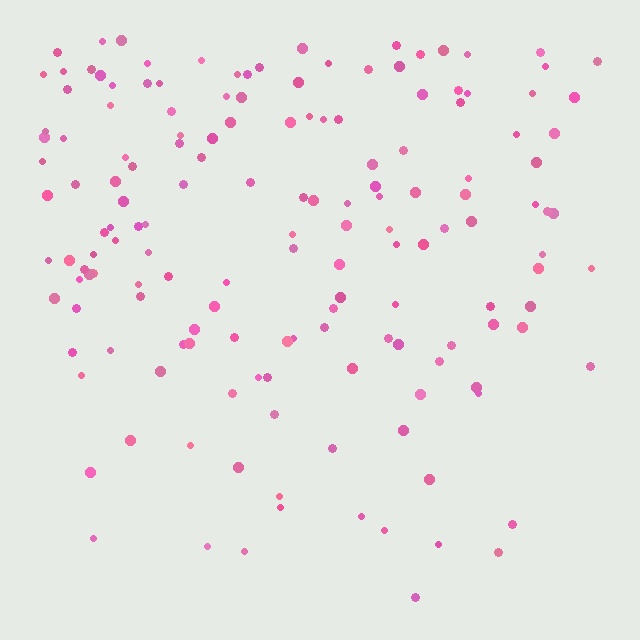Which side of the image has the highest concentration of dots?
The top.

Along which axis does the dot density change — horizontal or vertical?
Vertical.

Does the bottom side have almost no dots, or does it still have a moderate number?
Still a moderate number, just noticeably fewer than the top.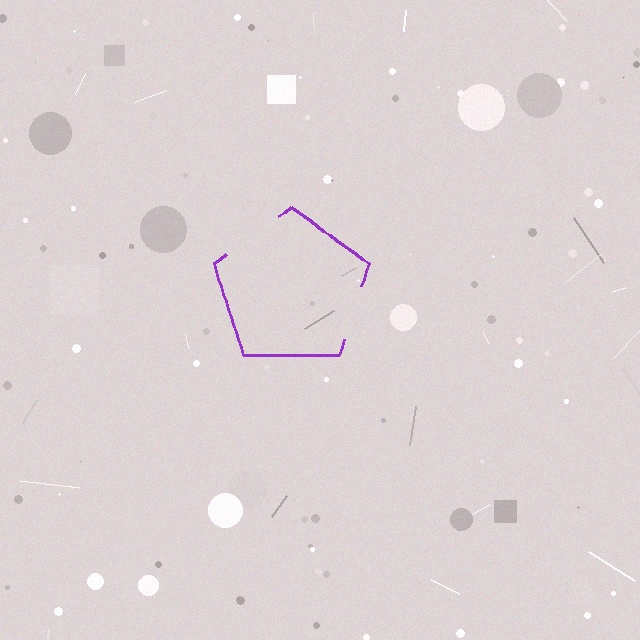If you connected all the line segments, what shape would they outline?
They would outline a pentagon.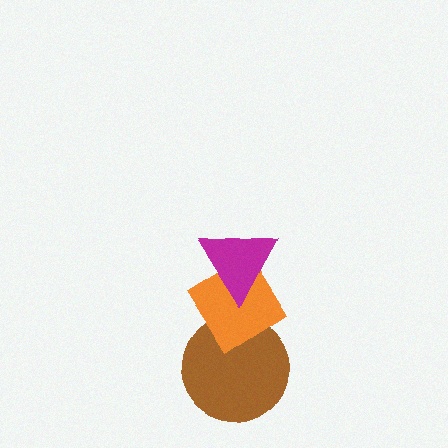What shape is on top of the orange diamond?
The magenta triangle is on top of the orange diamond.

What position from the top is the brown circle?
The brown circle is 3rd from the top.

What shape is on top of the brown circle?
The orange diamond is on top of the brown circle.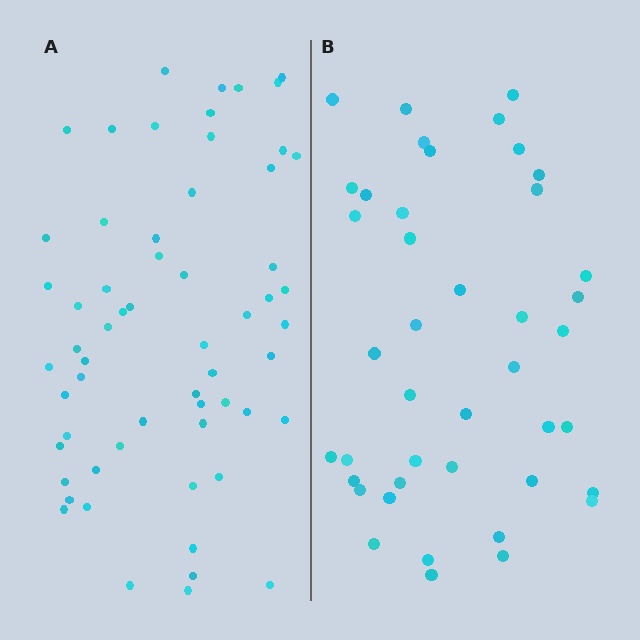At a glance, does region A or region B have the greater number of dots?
Region A (the left region) has more dots.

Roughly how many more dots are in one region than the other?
Region A has approximately 20 more dots than region B.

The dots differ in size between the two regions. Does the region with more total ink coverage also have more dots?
No. Region B has more total ink coverage because its dots are larger, but region A actually contains more individual dots. Total area can be misleading — the number of items is what matters here.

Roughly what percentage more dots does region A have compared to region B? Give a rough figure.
About 45% more.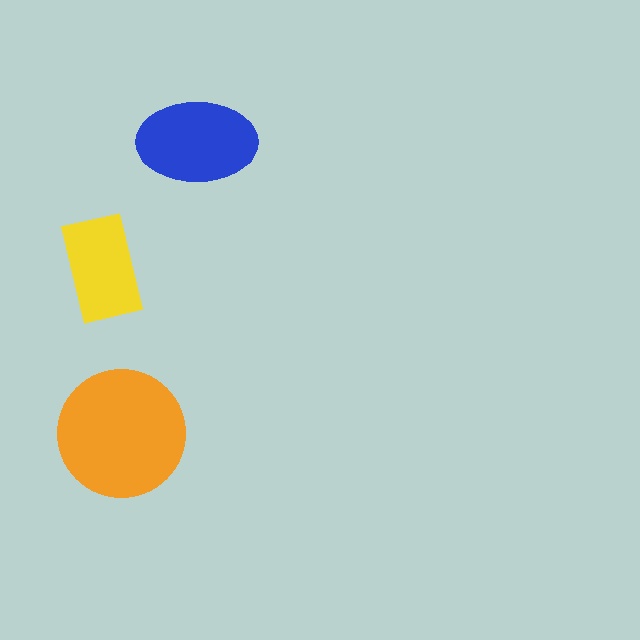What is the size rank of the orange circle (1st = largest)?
1st.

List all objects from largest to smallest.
The orange circle, the blue ellipse, the yellow rectangle.